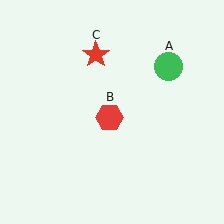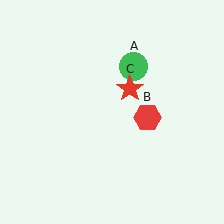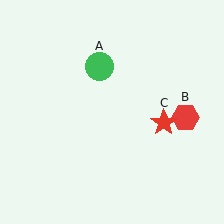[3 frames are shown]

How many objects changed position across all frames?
3 objects changed position: green circle (object A), red hexagon (object B), red star (object C).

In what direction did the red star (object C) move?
The red star (object C) moved down and to the right.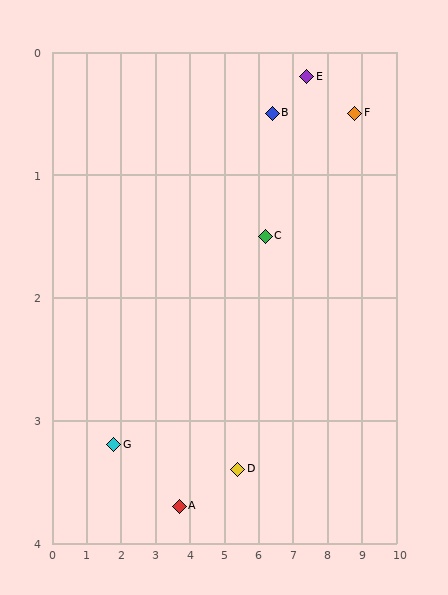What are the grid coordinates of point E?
Point E is at approximately (7.4, 0.2).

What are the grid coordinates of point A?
Point A is at approximately (3.7, 3.7).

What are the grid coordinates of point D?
Point D is at approximately (5.4, 3.4).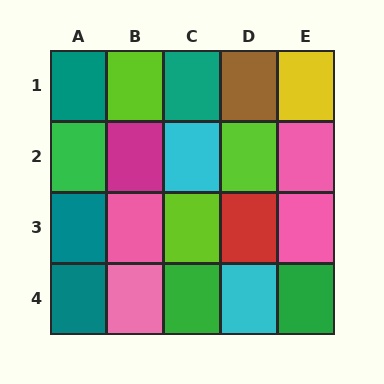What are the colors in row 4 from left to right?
Teal, pink, green, cyan, green.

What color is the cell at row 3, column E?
Pink.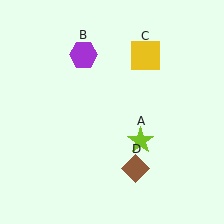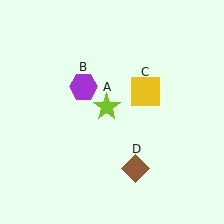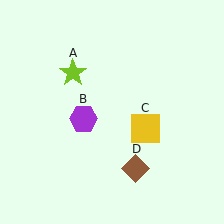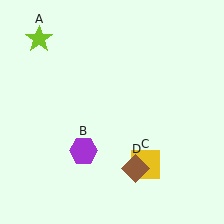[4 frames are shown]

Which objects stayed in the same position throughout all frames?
Brown diamond (object D) remained stationary.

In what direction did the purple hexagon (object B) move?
The purple hexagon (object B) moved down.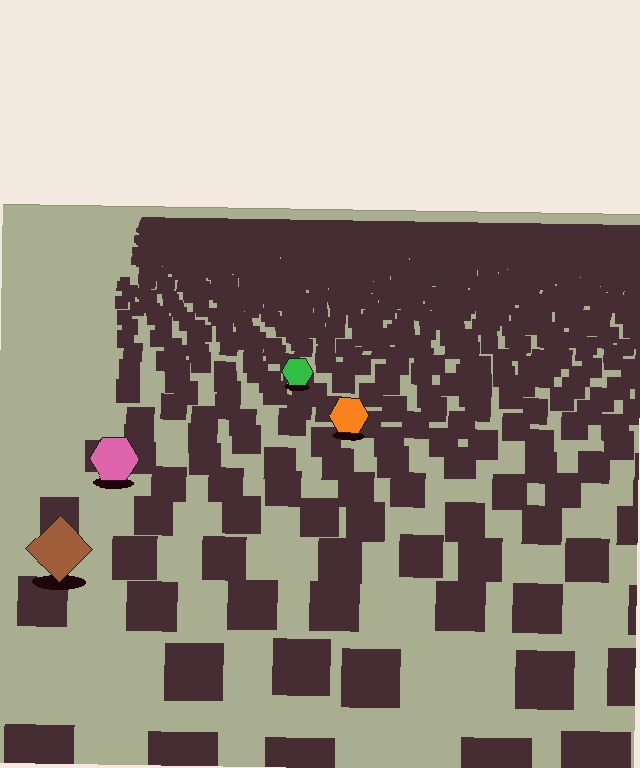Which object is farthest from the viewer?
The green hexagon is farthest from the viewer. It appears smaller and the ground texture around it is denser.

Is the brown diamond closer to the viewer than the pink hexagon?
Yes. The brown diamond is closer — you can tell from the texture gradient: the ground texture is coarser near it.